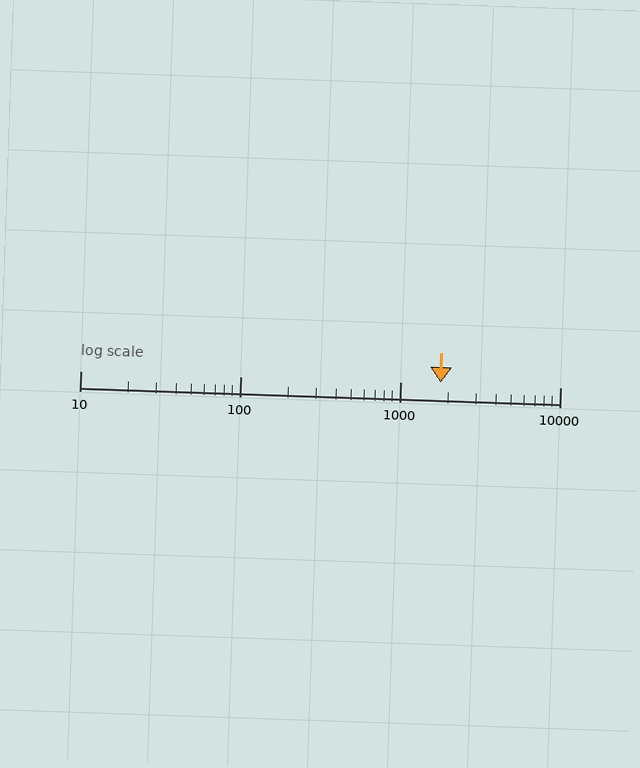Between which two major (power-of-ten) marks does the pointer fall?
The pointer is between 1000 and 10000.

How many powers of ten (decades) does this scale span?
The scale spans 3 decades, from 10 to 10000.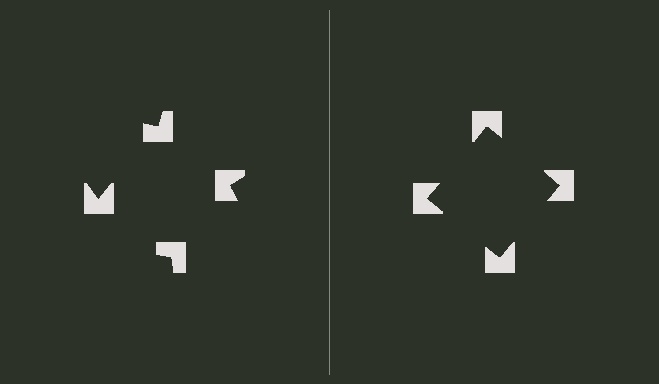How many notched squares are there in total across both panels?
8 — 4 on each side.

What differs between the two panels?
The notched squares are positioned identically on both sides; only the wedge orientations differ. On the right they align to a square; on the left they are misaligned.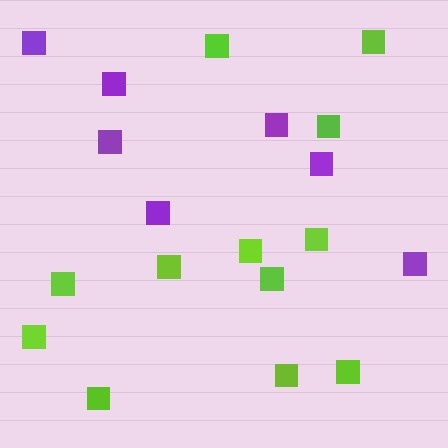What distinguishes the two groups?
There are 2 groups: one group of purple squares (7) and one group of lime squares (12).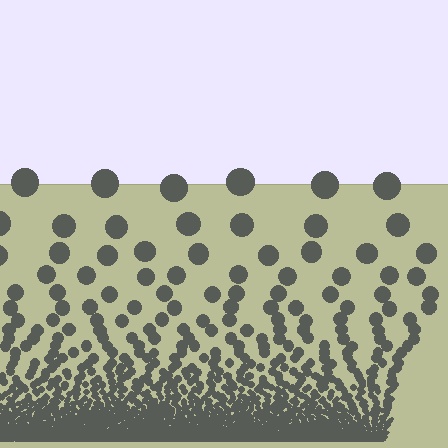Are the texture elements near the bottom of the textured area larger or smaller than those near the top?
Smaller. The gradient is inverted — elements near the bottom are smaller and denser.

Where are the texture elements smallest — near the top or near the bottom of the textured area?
Near the bottom.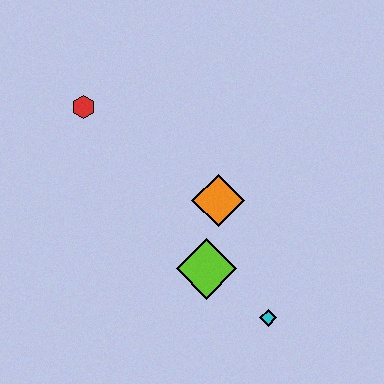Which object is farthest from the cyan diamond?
The red hexagon is farthest from the cyan diamond.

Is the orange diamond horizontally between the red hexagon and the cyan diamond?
Yes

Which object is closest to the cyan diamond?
The lime diamond is closest to the cyan diamond.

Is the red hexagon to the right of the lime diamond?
No